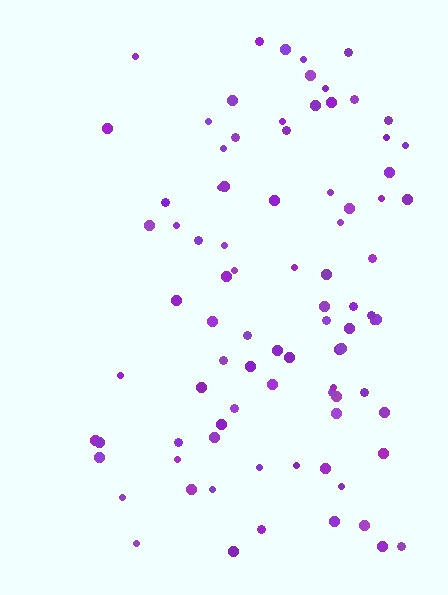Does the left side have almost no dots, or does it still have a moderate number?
Still a moderate number, just noticeably fewer than the right.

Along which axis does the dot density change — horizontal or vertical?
Horizontal.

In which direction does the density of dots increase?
From left to right, with the right side densest.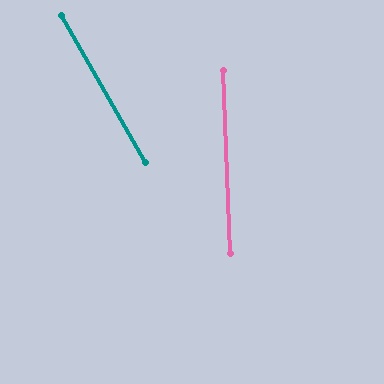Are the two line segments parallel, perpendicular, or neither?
Neither parallel nor perpendicular — they differ by about 27°.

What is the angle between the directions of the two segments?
Approximately 27 degrees.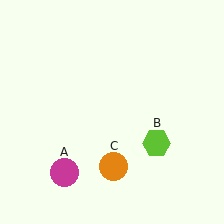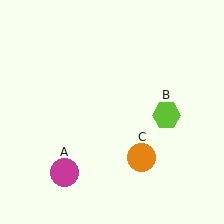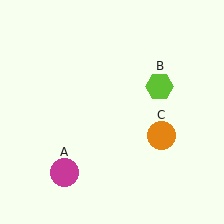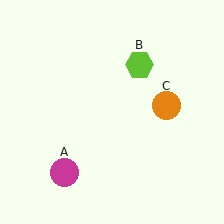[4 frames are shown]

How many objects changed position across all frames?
2 objects changed position: lime hexagon (object B), orange circle (object C).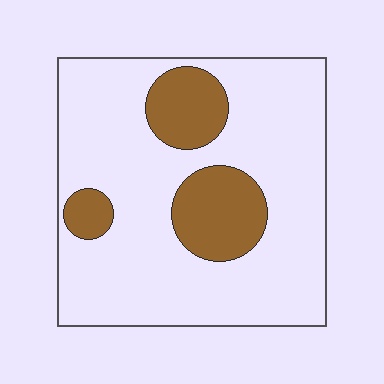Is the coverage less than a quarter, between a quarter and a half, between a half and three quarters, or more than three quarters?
Less than a quarter.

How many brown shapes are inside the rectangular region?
3.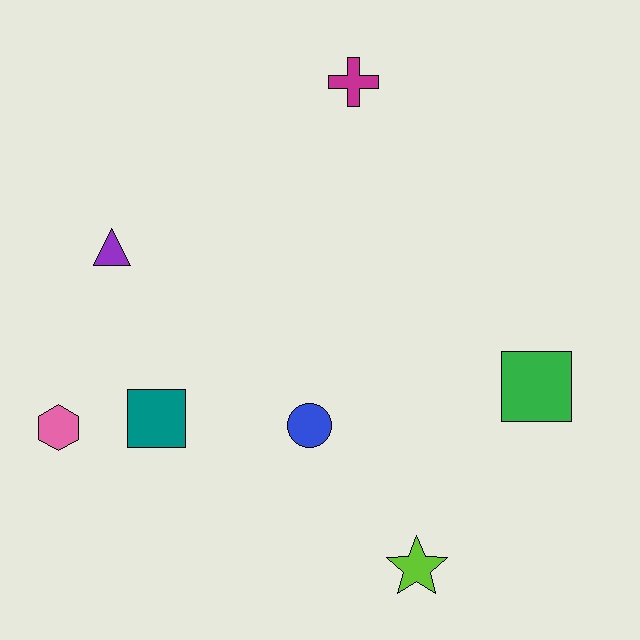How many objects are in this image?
There are 7 objects.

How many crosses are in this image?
There is 1 cross.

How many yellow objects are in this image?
There are no yellow objects.